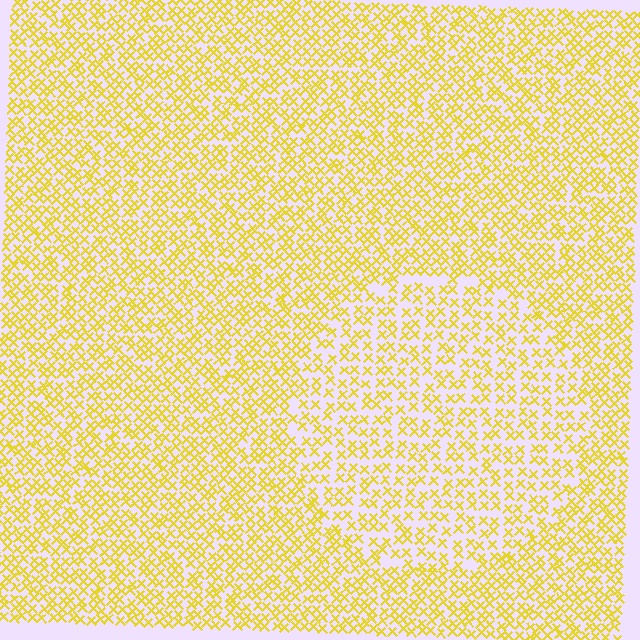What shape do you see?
I see a circle.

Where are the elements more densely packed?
The elements are more densely packed outside the circle boundary.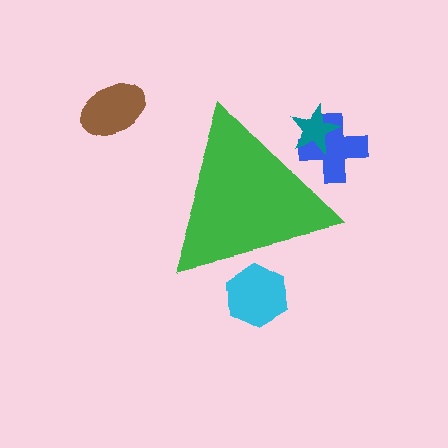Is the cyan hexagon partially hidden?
Yes, the cyan hexagon is partially hidden behind the green triangle.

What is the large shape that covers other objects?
A green triangle.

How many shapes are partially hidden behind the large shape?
3 shapes are partially hidden.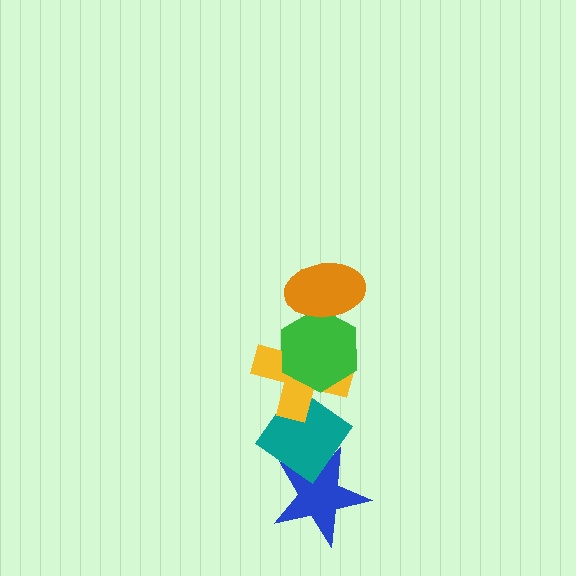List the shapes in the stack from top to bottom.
From top to bottom: the orange ellipse, the green hexagon, the yellow cross, the teal diamond, the blue star.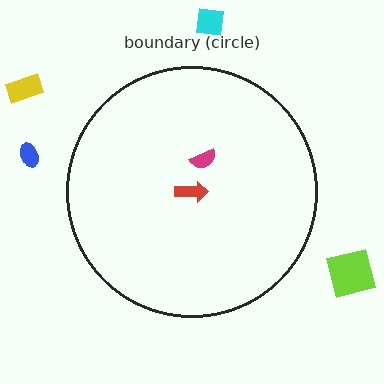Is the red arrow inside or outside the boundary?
Inside.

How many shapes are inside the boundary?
2 inside, 4 outside.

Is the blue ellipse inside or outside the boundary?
Outside.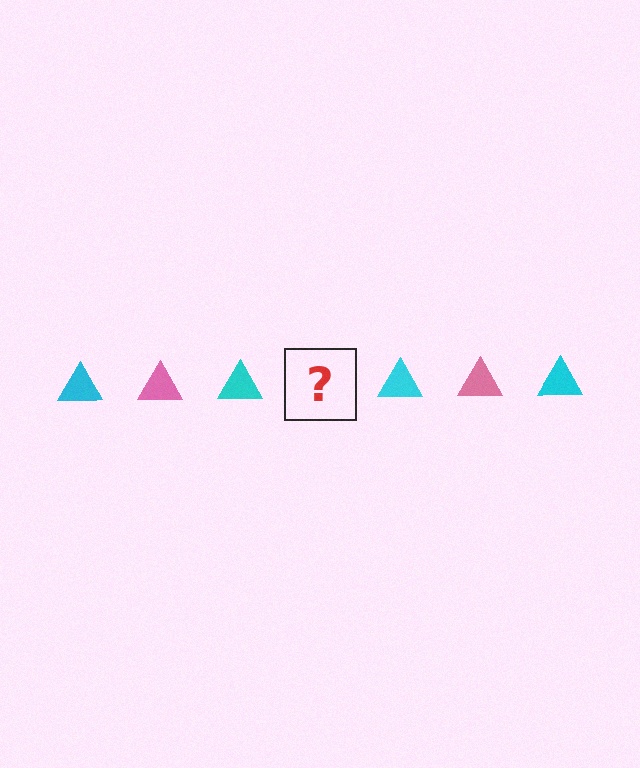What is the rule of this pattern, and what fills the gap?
The rule is that the pattern cycles through cyan, pink triangles. The gap should be filled with a pink triangle.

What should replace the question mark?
The question mark should be replaced with a pink triangle.